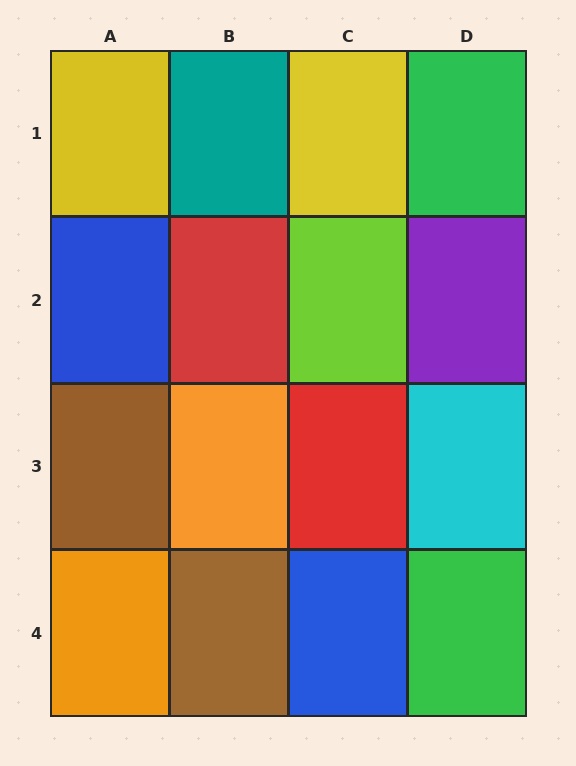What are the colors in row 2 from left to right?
Blue, red, lime, purple.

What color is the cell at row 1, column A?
Yellow.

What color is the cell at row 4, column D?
Green.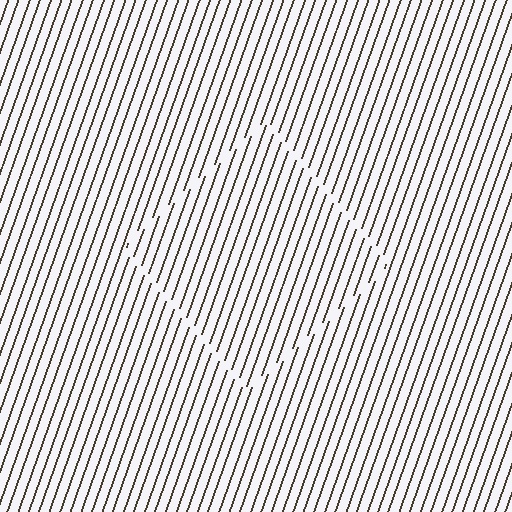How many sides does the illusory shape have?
4 sides — the line-ends trace a square.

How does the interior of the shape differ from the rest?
The interior of the shape contains the same grating, shifted by half a period — the contour is defined by the phase discontinuity where line-ends from the inner and outer gratings abut.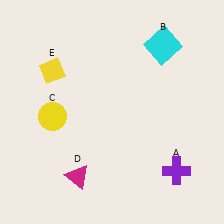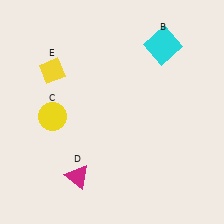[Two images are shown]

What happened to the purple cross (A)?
The purple cross (A) was removed in Image 2. It was in the bottom-right area of Image 1.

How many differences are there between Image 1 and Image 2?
There is 1 difference between the two images.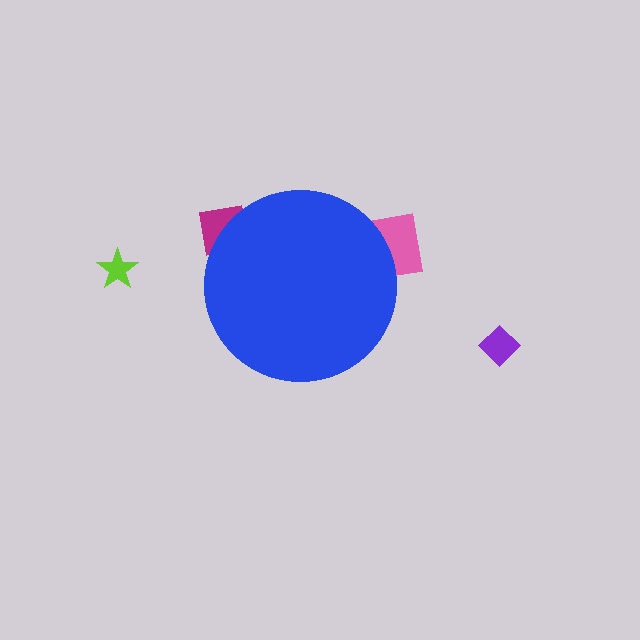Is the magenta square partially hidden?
Yes, the magenta square is partially hidden behind the blue circle.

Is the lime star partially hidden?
No, the lime star is fully visible.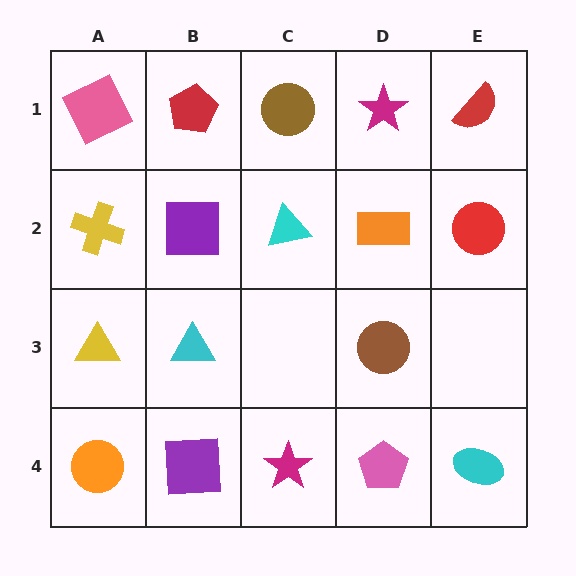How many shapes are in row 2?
5 shapes.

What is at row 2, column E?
A red circle.